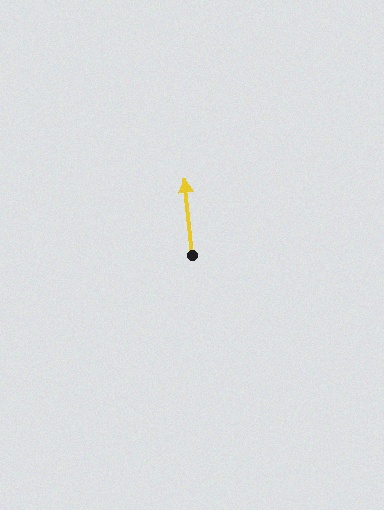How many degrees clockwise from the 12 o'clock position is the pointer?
Approximately 354 degrees.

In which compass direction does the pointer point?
North.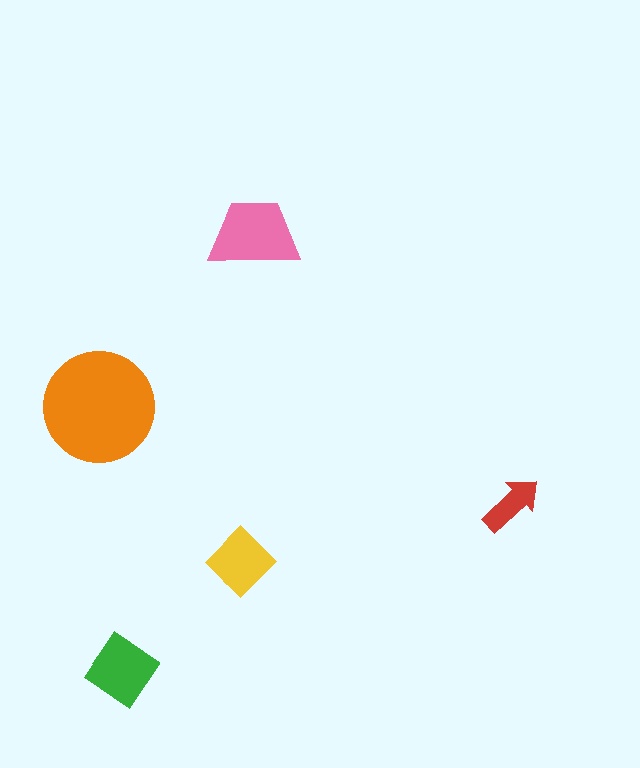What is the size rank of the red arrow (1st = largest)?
5th.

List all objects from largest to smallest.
The orange circle, the pink trapezoid, the green diamond, the yellow diamond, the red arrow.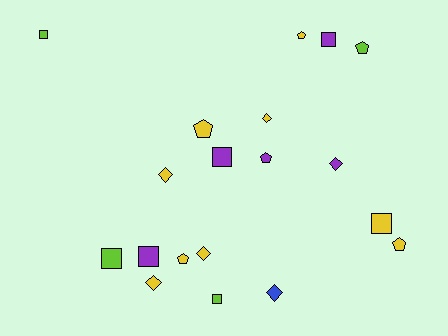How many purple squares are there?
There are 3 purple squares.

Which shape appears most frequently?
Square, with 7 objects.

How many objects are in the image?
There are 19 objects.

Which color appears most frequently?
Yellow, with 9 objects.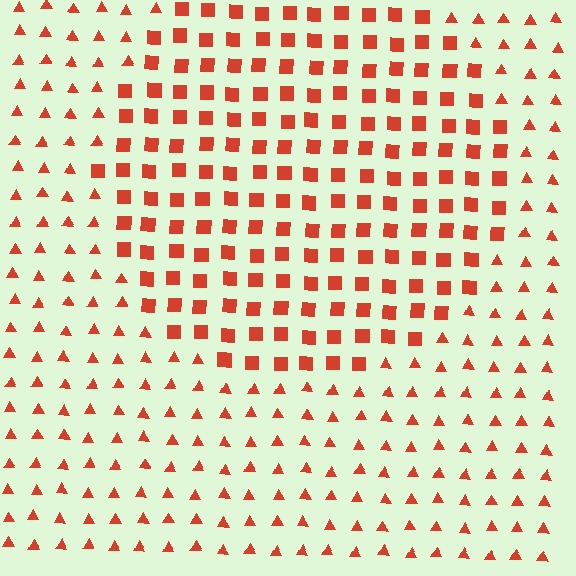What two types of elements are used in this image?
The image uses squares inside the circle region and triangles outside it.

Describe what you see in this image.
The image is filled with small red elements arranged in a uniform grid. A circle-shaped region contains squares, while the surrounding area contains triangles. The boundary is defined purely by the change in element shape.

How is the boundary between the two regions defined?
The boundary is defined by a change in element shape: squares inside vs. triangles outside. All elements share the same color and spacing.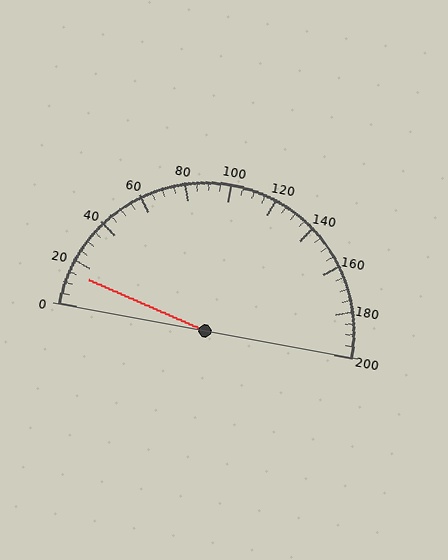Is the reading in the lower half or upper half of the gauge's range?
The reading is in the lower half of the range (0 to 200).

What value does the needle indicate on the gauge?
The needle indicates approximately 15.